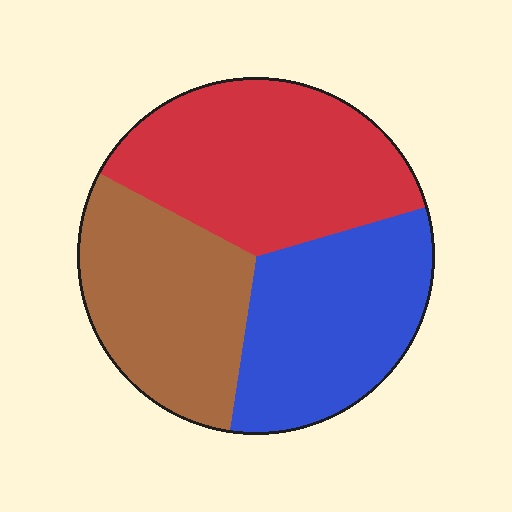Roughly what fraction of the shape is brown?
Brown takes up about one third (1/3) of the shape.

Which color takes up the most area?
Red, at roughly 40%.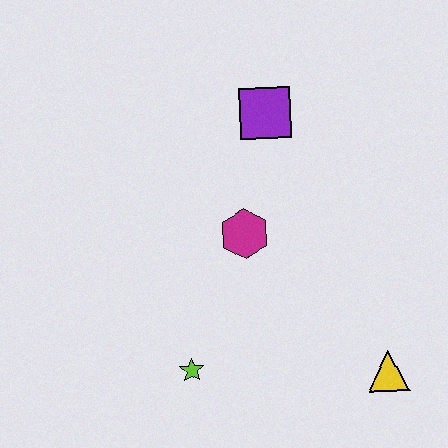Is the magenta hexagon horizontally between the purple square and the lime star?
Yes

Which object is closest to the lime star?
The magenta hexagon is closest to the lime star.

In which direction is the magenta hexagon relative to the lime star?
The magenta hexagon is above the lime star.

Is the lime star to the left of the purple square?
Yes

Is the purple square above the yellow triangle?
Yes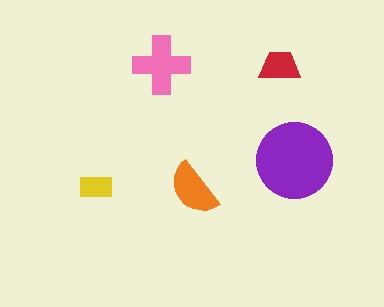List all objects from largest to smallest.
The purple circle, the pink cross, the orange semicircle, the red trapezoid, the yellow rectangle.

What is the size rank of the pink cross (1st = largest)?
2nd.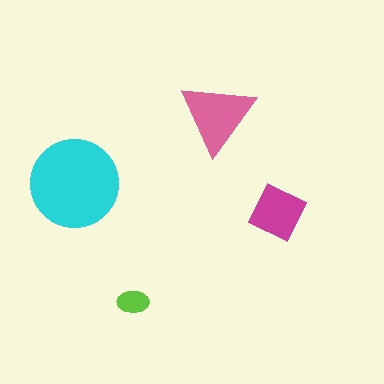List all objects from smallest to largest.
The lime ellipse, the magenta square, the pink triangle, the cyan circle.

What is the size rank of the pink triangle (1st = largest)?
2nd.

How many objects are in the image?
There are 4 objects in the image.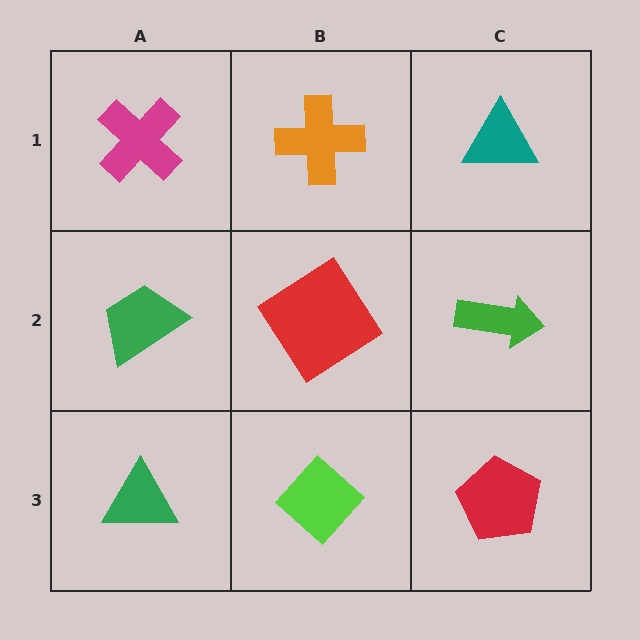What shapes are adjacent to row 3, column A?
A green trapezoid (row 2, column A), a lime diamond (row 3, column B).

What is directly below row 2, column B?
A lime diamond.